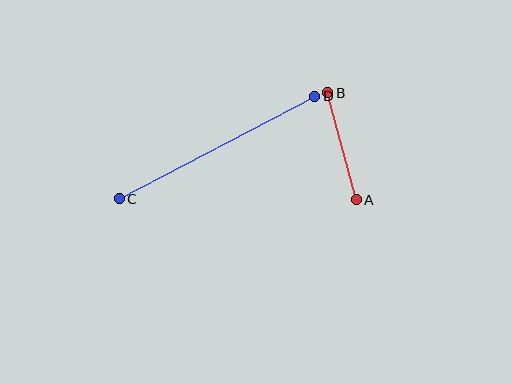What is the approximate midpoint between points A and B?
The midpoint is at approximately (342, 146) pixels.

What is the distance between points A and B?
The distance is approximately 111 pixels.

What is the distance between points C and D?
The distance is approximately 221 pixels.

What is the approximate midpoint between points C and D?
The midpoint is at approximately (217, 148) pixels.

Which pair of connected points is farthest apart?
Points C and D are farthest apart.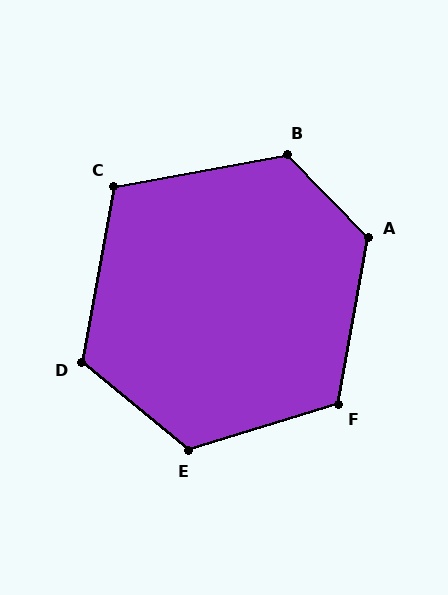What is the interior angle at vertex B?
Approximately 124 degrees (obtuse).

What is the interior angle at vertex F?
Approximately 117 degrees (obtuse).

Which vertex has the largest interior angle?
A, at approximately 125 degrees.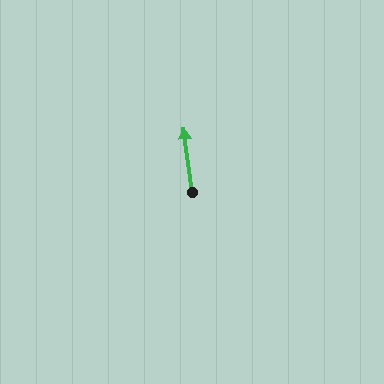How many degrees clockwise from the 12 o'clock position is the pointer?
Approximately 353 degrees.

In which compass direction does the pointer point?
North.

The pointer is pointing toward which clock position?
Roughly 12 o'clock.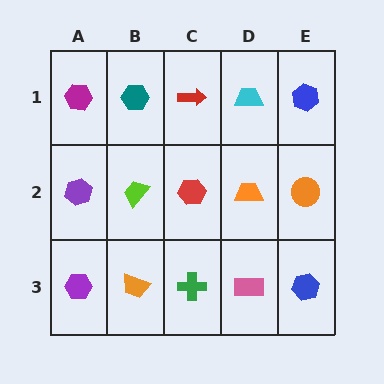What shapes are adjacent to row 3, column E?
An orange circle (row 2, column E), a pink rectangle (row 3, column D).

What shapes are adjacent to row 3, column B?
A lime trapezoid (row 2, column B), a purple hexagon (row 3, column A), a green cross (row 3, column C).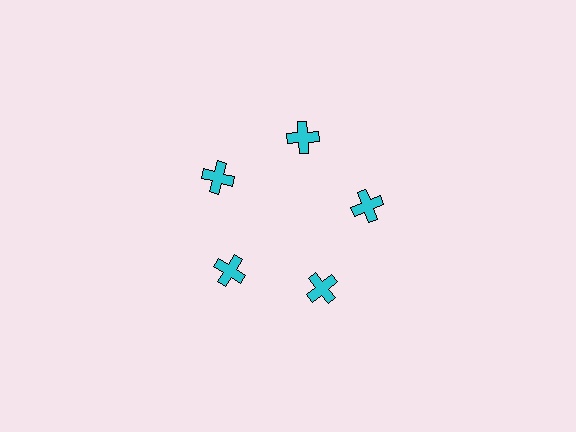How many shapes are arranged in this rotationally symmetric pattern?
There are 5 shapes, arranged in 5 groups of 1.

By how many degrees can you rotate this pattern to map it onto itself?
The pattern maps onto itself every 72 degrees of rotation.